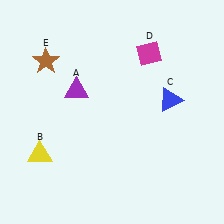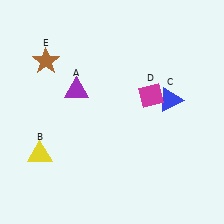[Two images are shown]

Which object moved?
The magenta diamond (D) moved down.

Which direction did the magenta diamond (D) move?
The magenta diamond (D) moved down.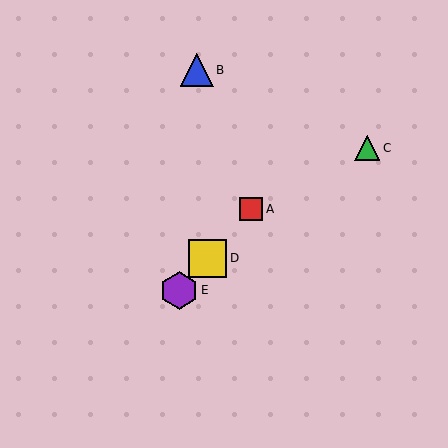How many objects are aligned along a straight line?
3 objects (A, D, E) are aligned along a straight line.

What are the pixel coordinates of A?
Object A is at (251, 209).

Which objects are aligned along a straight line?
Objects A, D, E are aligned along a straight line.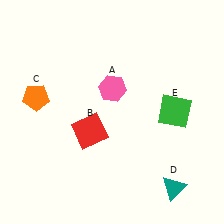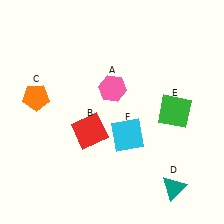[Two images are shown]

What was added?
A cyan square (F) was added in Image 2.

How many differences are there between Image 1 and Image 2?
There is 1 difference between the two images.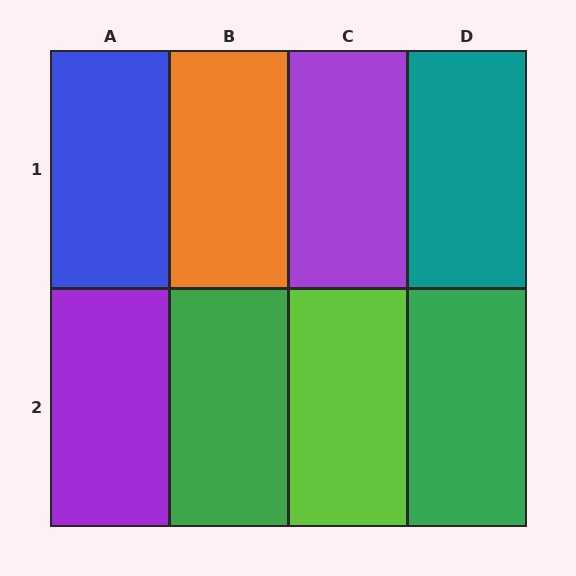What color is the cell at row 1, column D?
Teal.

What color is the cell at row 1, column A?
Blue.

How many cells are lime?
1 cell is lime.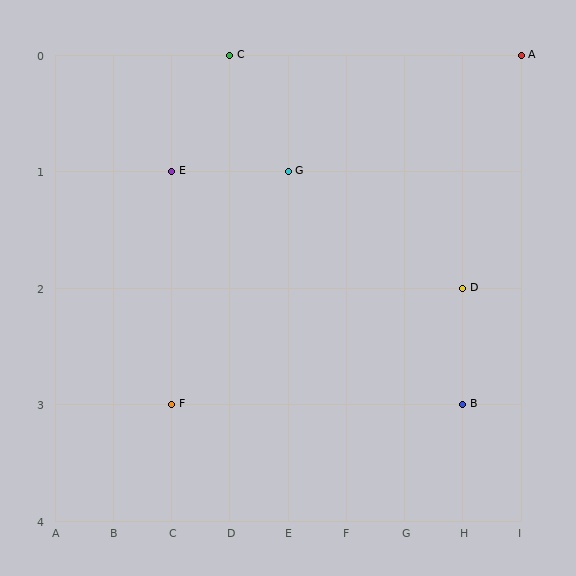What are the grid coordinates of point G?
Point G is at grid coordinates (E, 1).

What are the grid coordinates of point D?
Point D is at grid coordinates (H, 2).